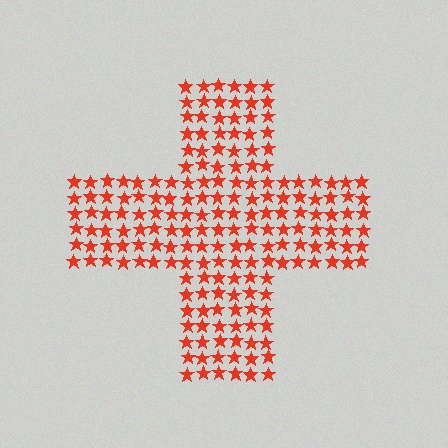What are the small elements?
The small elements are stars.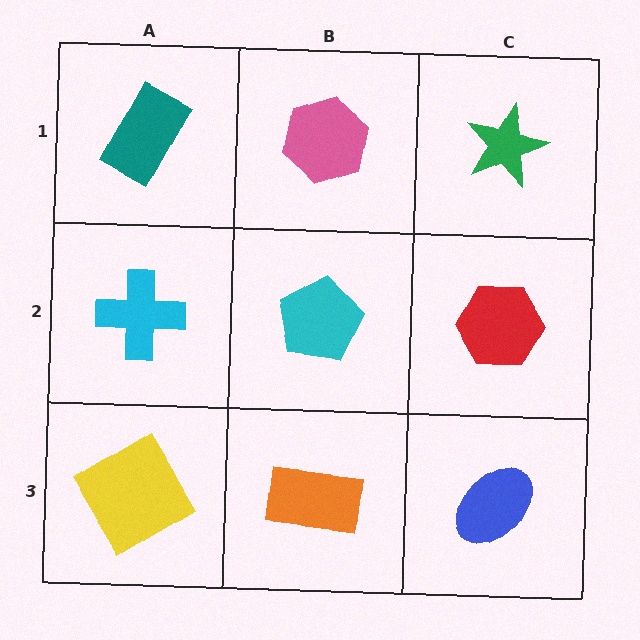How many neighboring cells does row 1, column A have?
2.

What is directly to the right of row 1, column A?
A pink hexagon.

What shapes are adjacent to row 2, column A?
A teal rectangle (row 1, column A), a yellow diamond (row 3, column A), a cyan pentagon (row 2, column B).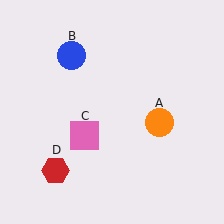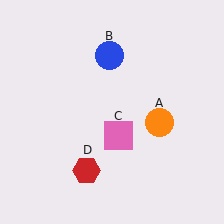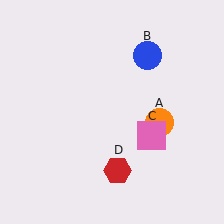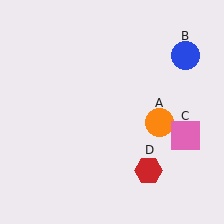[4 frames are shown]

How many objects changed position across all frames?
3 objects changed position: blue circle (object B), pink square (object C), red hexagon (object D).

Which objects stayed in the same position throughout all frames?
Orange circle (object A) remained stationary.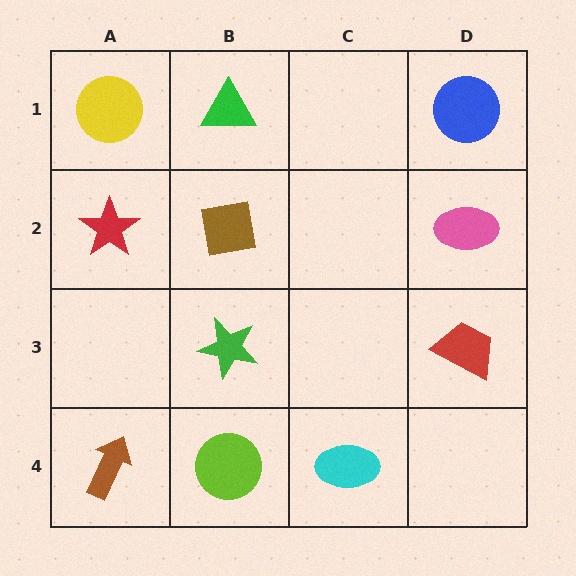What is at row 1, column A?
A yellow circle.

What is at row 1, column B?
A green triangle.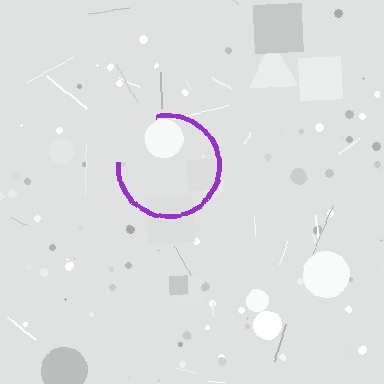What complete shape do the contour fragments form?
The contour fragments form a circle.